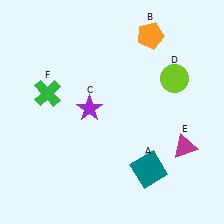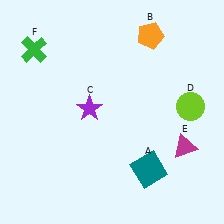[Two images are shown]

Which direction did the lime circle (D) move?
The lime circle (D) moved down.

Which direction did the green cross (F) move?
The green cross (F) moved up.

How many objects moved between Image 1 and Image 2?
2 objects moved between the two images.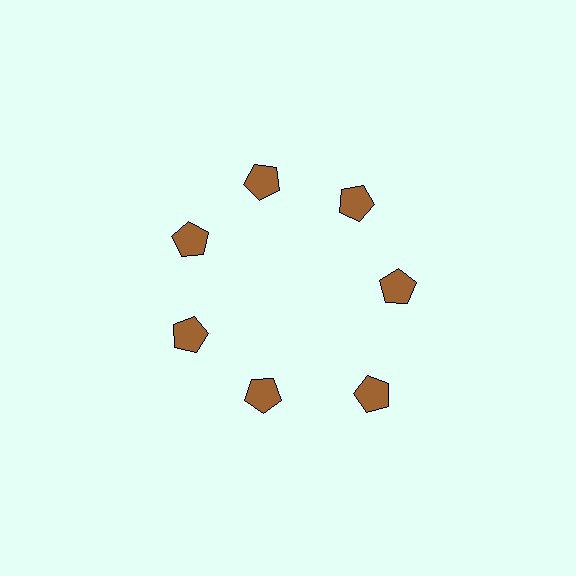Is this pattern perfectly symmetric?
No. The 7 brown pentagons are arranged in a ring, but one element near the 5 o'clock position is pushed outward from the center, breaking the 7-fold rotational symmetry.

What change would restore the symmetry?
The symmetry would be restored by moving it inward, back onto the ring so that all 7 pentagons sit at equal angles and equal distance from the center.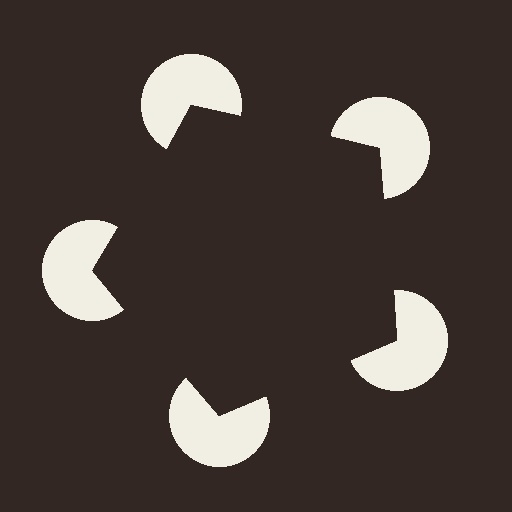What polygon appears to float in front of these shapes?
An illusory pentagon — its edges are inferred from the aligned wedge cuts in the pac-man discs, not physically drawn.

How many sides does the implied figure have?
5 sides.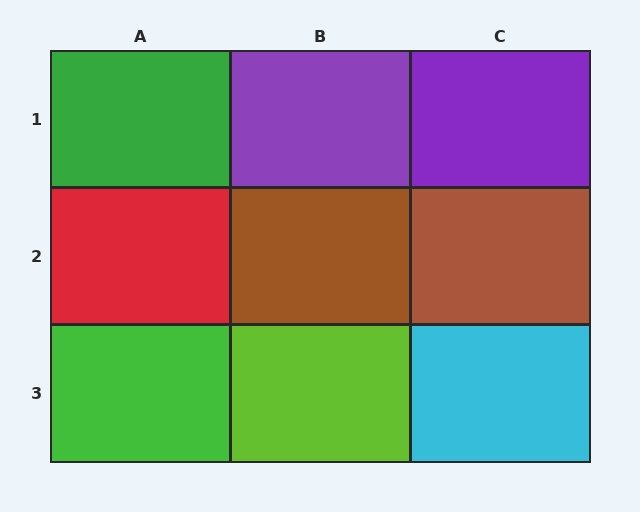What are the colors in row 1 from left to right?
Green, purple, purple.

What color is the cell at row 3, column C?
Cyan.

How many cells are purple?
2 cells are purple.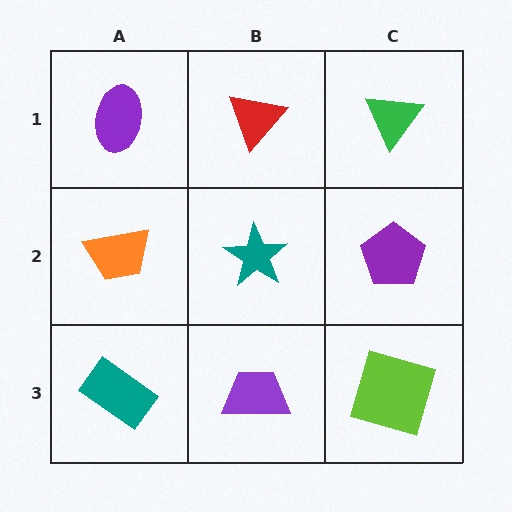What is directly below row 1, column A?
An orange trapezoid.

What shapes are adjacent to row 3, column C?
A purple pentagon (row 2, column C), a purple trapezoid (row 3, column B).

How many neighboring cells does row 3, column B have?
3.